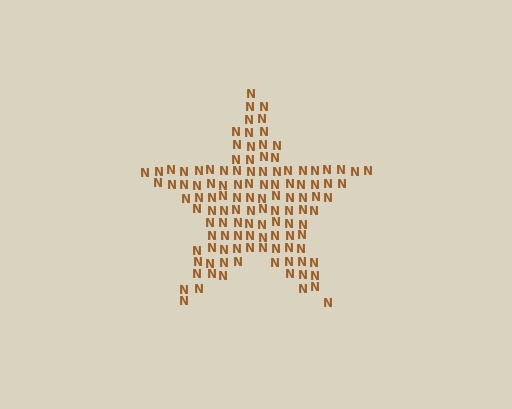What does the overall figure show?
The overall figure shows a star.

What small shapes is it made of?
It is made of small letter N's.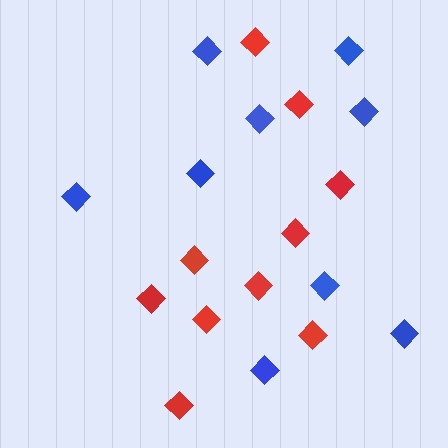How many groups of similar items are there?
There are 2 groups: one group of red diamonds (10) and one group of blue diamonds (9).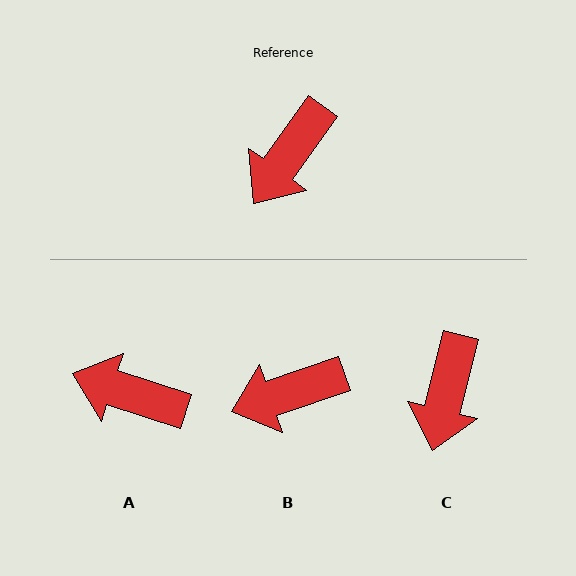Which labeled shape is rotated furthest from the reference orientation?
A, about 73 degrees away.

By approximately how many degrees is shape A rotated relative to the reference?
Approximately 73 degrees clockwise.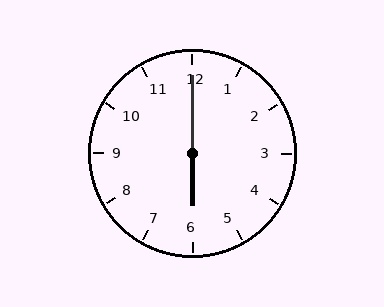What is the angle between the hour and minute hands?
Approximately 180 degrees.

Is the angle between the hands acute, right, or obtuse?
It is obtuse.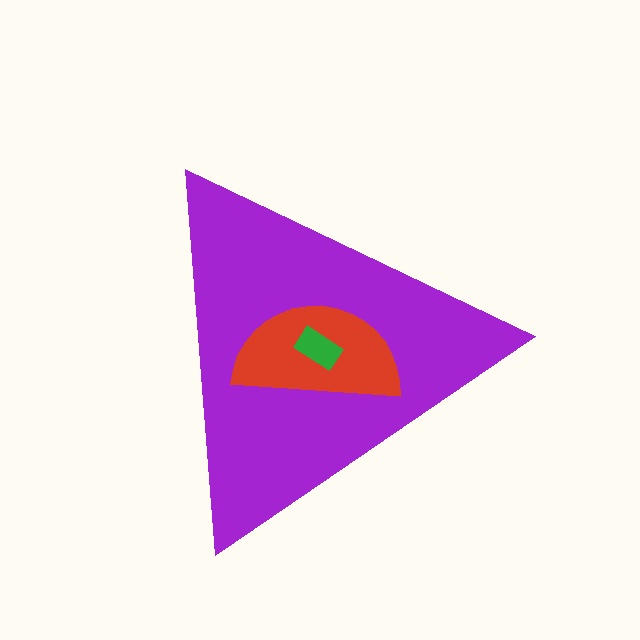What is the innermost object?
The green rectangle.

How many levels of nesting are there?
3.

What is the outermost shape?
The purple triangle.